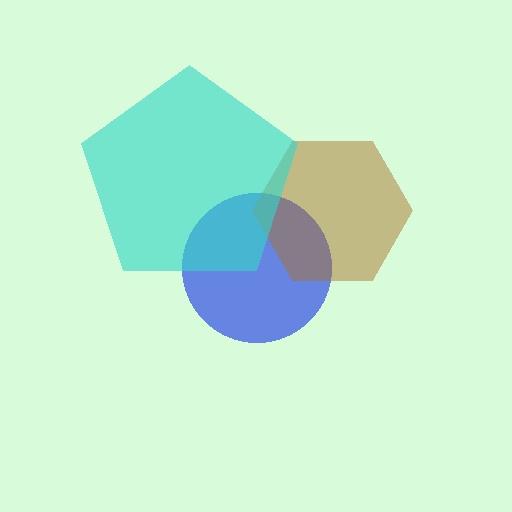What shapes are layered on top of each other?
The layered shapes are: a blue circle, a brown hexagon, a cyan pentagon.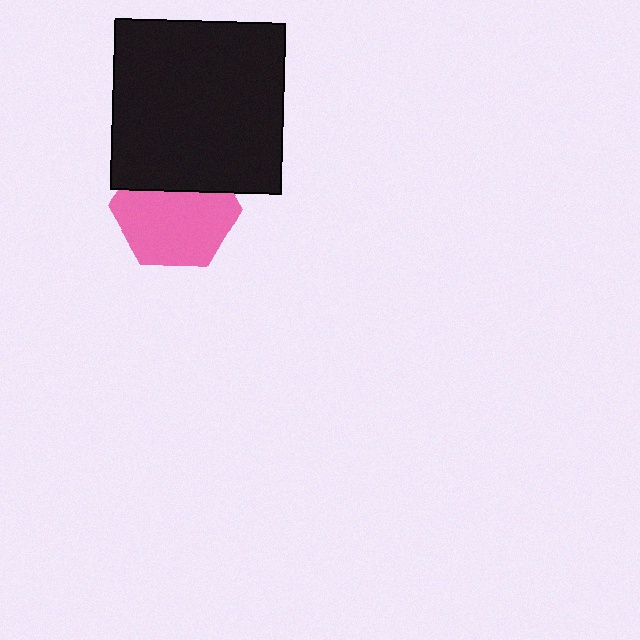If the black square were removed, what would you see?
You would see the complete pink hexagon.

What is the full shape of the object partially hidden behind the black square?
The partially hidden object is a pink hexagon.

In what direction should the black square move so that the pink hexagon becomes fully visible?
The black square should move up. That is the shortest direction to clear the overlap and leave the pink hexagon fully visible.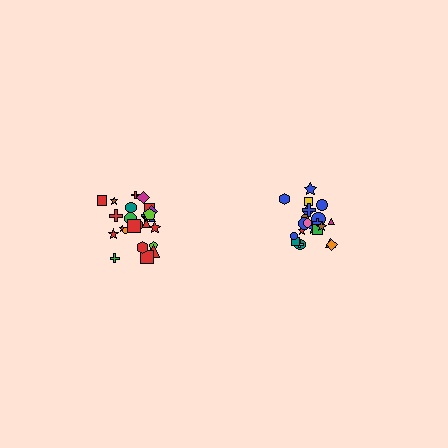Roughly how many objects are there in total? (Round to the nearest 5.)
Roughly 45 objects in total.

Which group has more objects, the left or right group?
The left group.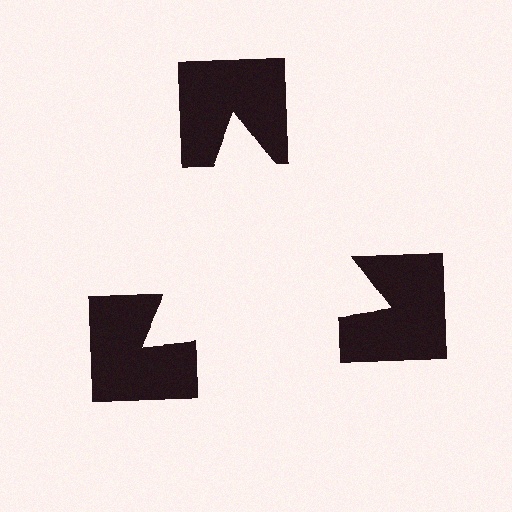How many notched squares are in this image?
There are 3 — one at each vertex of the illusory triangle.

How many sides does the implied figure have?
3 sides.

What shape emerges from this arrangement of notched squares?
An illusory triangle — its edges are inferred from the aligned wedge cuts in the notched squares, not physically drawn.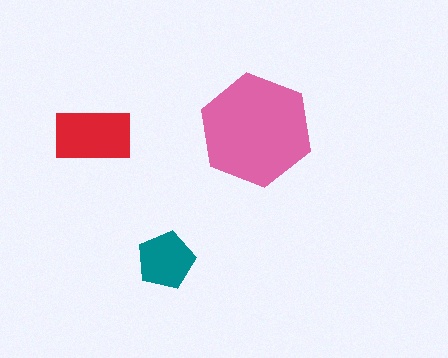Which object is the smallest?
The teal pentagon.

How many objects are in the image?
There are 3 objects in the image.